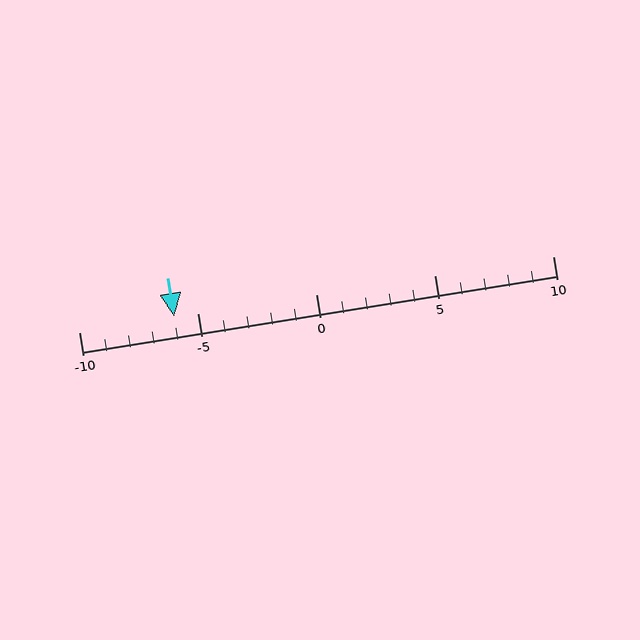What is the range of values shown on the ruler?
The ruler shows values from -10 to 10.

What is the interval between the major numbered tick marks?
The major tick marks are spaced 5 units apart.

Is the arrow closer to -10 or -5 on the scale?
The arrow is closer to -5.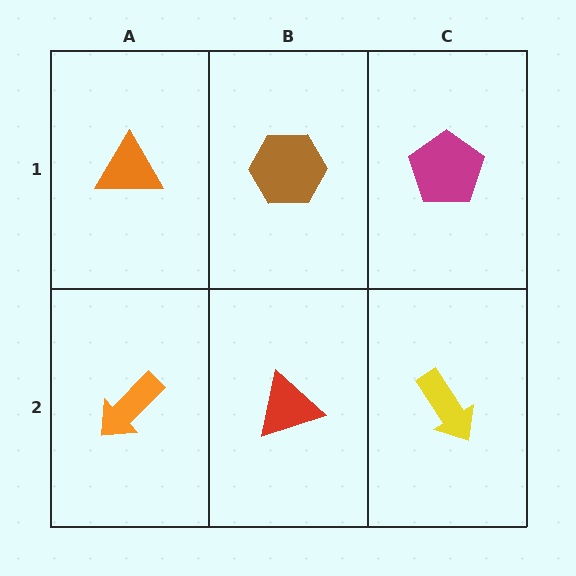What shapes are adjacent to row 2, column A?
An orange triangle (row 1, column A), a red triangle (row 2, column B).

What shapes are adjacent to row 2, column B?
A brown hexagon (row 1, column B), an orange arrow (row 2, column A), a yellow arrow (row 2, column C).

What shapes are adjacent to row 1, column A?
An orange arrow (row 2, column A), a brown hexagon (row 1, column B).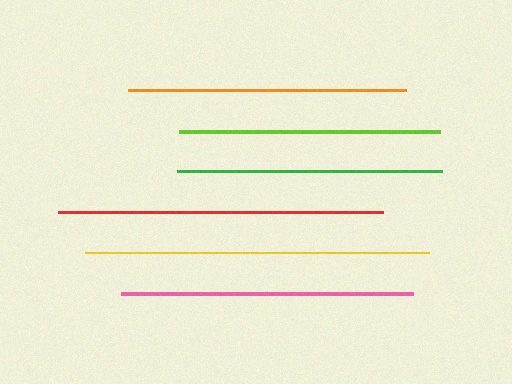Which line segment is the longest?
The yellow line is the longest at approximately 344 pixels.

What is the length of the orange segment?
The orange segment is approximately 278 pixels long.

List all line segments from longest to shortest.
From longest to shortest: yellow, red, pink, orange, green, lime.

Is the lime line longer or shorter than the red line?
The red line is longer than the lime line.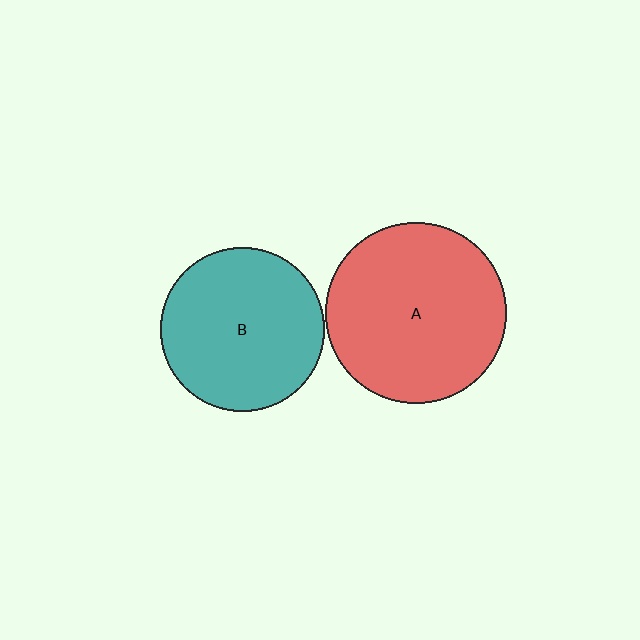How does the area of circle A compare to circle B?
Approximately 1.2 times.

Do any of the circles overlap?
No, none of the circles overlap.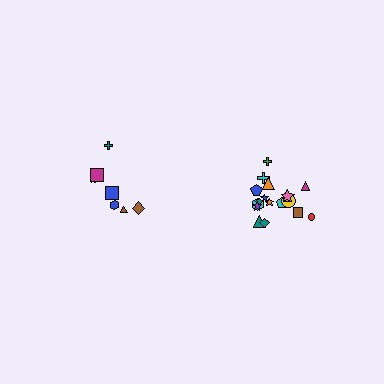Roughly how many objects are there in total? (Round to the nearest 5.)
Roughly 25 objects in total.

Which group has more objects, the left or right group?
The right group.